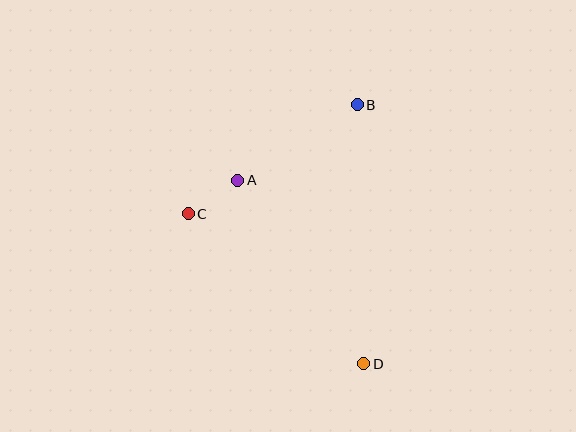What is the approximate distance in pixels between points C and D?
The distance between C and D is approximately 230 pixels.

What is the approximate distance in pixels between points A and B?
The distance between A and B is approximately 141 pixels.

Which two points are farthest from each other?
Points B and D are farthest from each other.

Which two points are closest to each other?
Points A and C are closest to each other.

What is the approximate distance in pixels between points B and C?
The distance between B and C is approximately 201 pixels.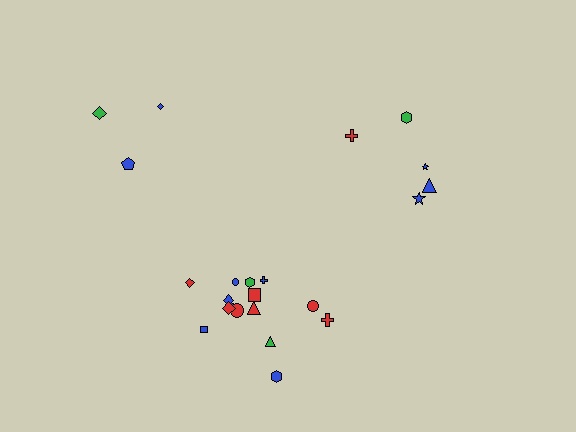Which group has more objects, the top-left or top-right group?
The top-right group.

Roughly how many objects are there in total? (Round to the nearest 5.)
Roughly 25 objects in total.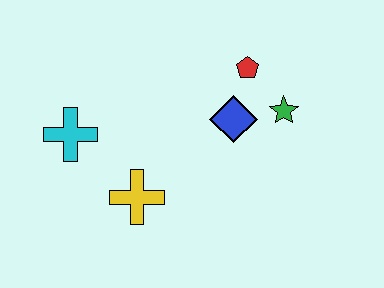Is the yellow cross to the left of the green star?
Yes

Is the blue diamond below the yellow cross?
No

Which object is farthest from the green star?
The cyan cross is farthest from the green star.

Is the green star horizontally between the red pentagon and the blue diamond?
No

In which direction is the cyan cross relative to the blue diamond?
The cyan cross is to the left of the blue diamond.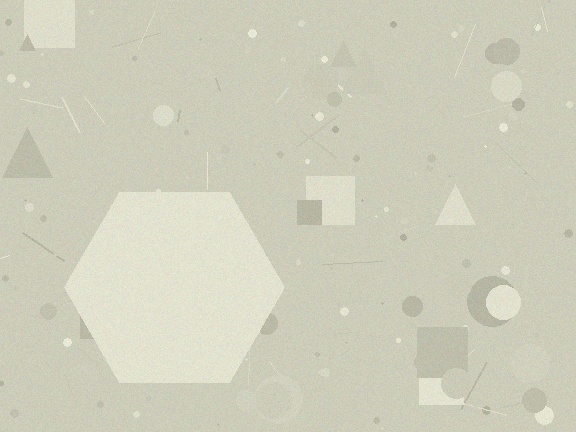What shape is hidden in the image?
A hexagon is hidden in the image.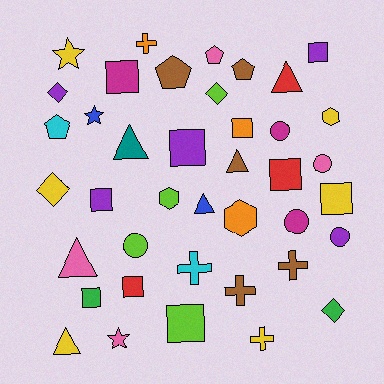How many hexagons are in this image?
There are 3 hexagons.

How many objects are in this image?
There are 40 objects.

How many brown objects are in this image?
There are 5 brown objects.